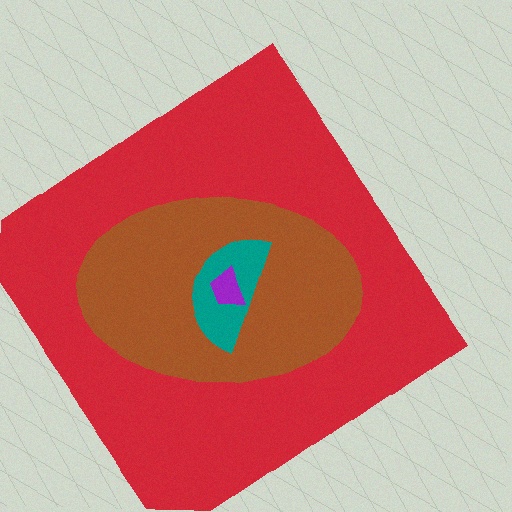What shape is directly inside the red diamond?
The brown ellipse.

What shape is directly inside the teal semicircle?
The purple trapezoid.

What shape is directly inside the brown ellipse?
The teal semicircle.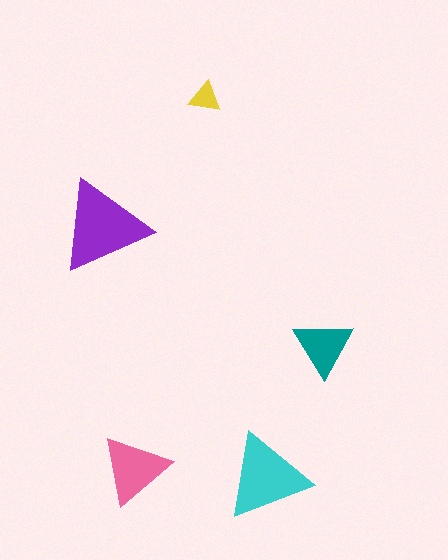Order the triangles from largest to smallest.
the purple one, the cyan one, the pink one, the teal one, the yellow one.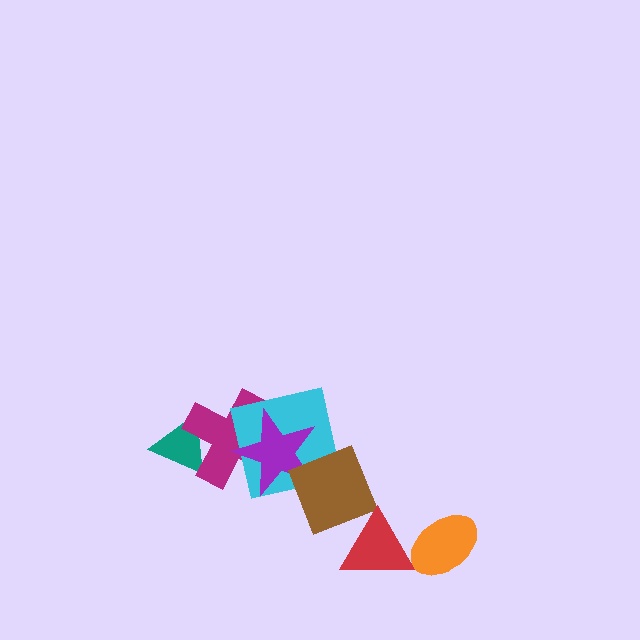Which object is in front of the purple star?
The brown square is in front of the purple star.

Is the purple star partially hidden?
Yes, it is partially covered by another shape.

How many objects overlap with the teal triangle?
1 object overlaps with the teal triangle.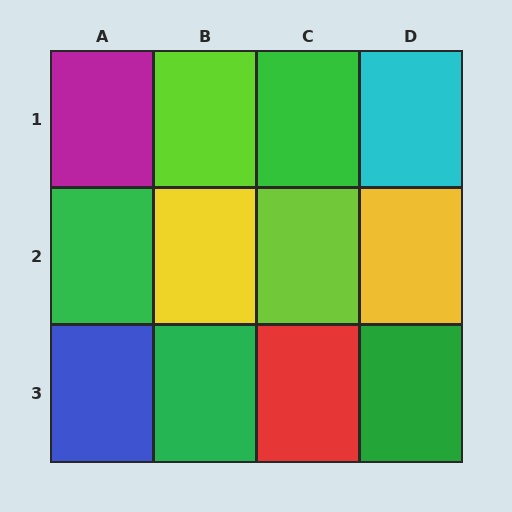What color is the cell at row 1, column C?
Green.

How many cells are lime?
2 cells are lime.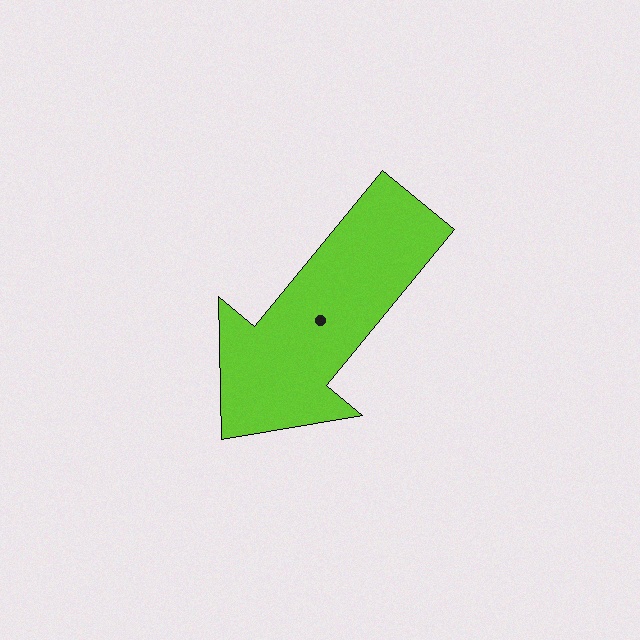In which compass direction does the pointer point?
Southwest.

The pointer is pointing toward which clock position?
Roughly 7 o'clock.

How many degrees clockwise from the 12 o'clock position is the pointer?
Approximately 220 degrees.